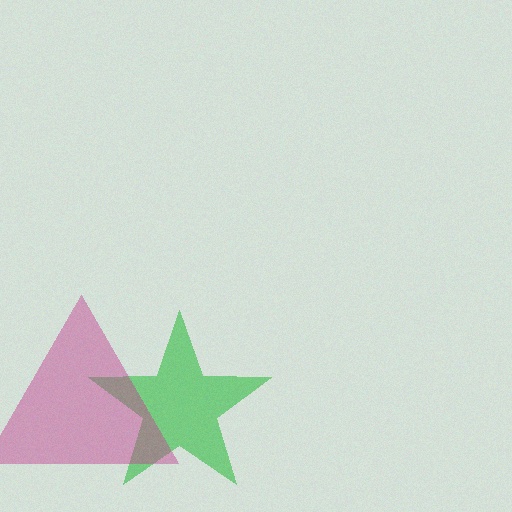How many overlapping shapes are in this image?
There are 2 overlapping shapes in the image.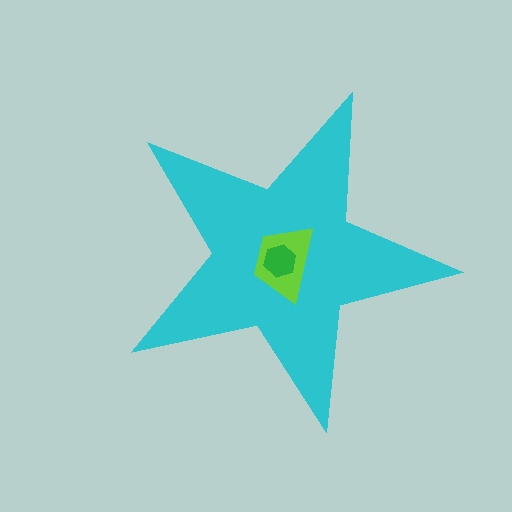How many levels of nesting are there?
3.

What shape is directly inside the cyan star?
The lime trapezoid.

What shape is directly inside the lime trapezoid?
The green hexagon.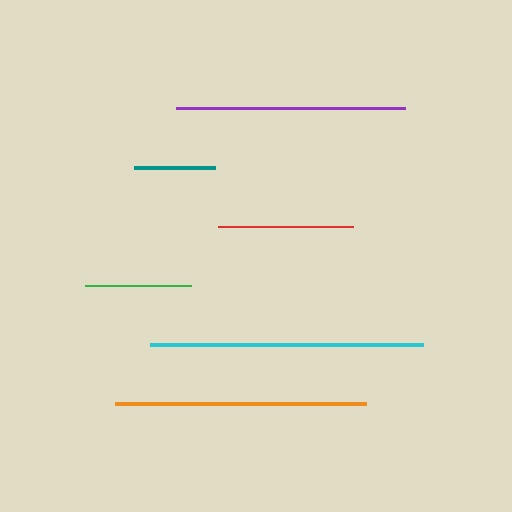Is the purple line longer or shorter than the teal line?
The purple line is longer than the teal line.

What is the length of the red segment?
The red segment is approximately 135 pixels long.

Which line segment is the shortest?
The teal line is the shortest at approximately 81 pixels.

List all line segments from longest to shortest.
From longest to shortest: cyan, orange, purple, red, green, teal.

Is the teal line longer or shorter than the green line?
The green line is longer than the teal line.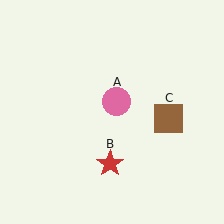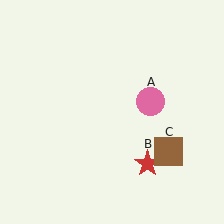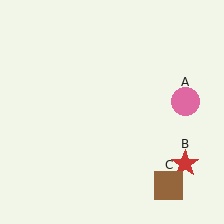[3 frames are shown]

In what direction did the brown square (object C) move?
The brown square (object C) moved down.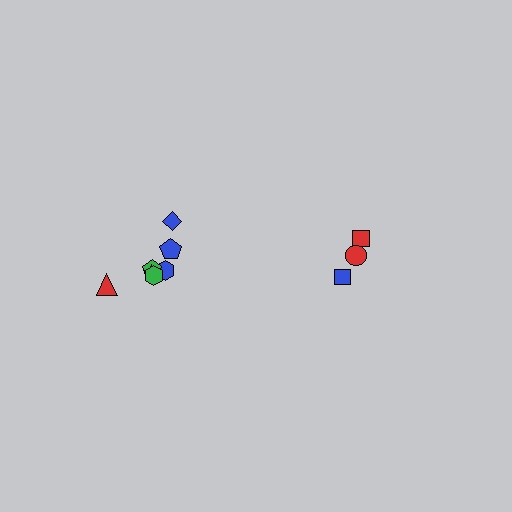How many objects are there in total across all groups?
There are 10 objects.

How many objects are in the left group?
There are 7 objects.